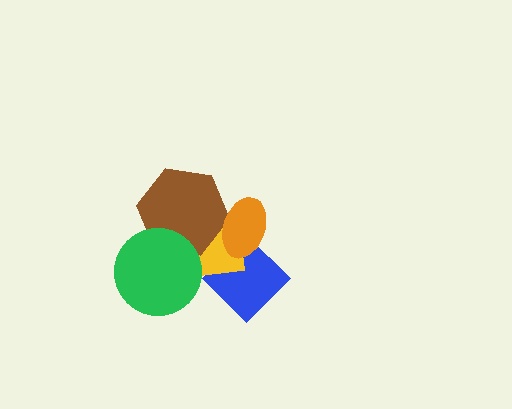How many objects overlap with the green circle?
2 objects overlap with the green circle.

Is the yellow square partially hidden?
Yes, it is partially covered by another shape.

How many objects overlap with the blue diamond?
2 objects overlap with the blue diamond.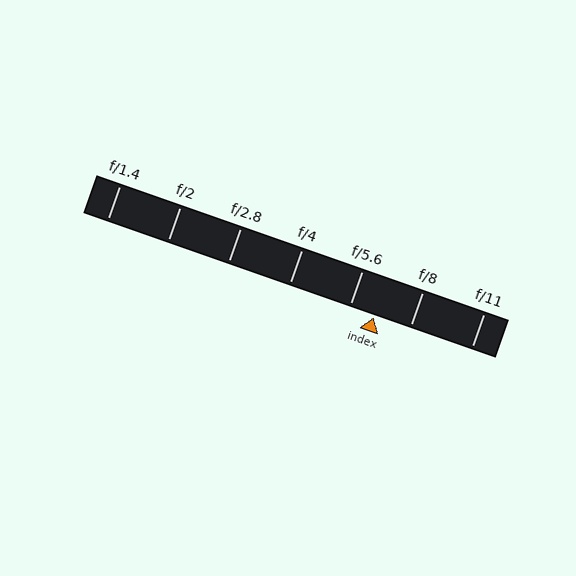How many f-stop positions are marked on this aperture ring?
There are 7 f-stop positions marked.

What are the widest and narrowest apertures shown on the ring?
The widest aperture shown is f/1.4 and the narrowest is f/11.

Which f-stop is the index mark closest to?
The index mark is closest to f/5.6.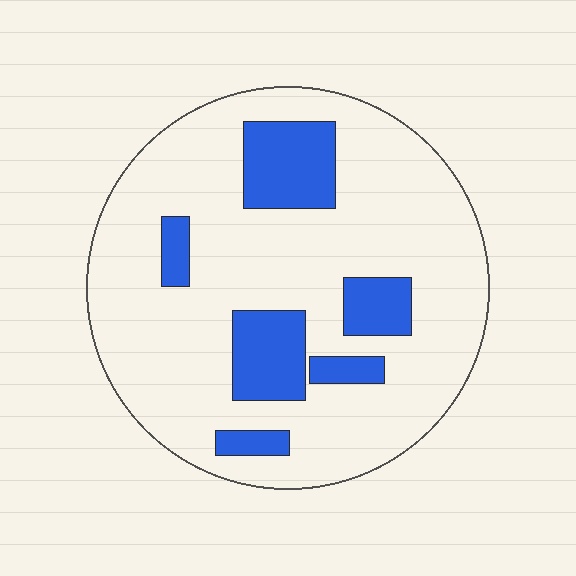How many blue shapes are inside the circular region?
6.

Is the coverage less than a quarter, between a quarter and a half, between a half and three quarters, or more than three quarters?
Less than a quarter.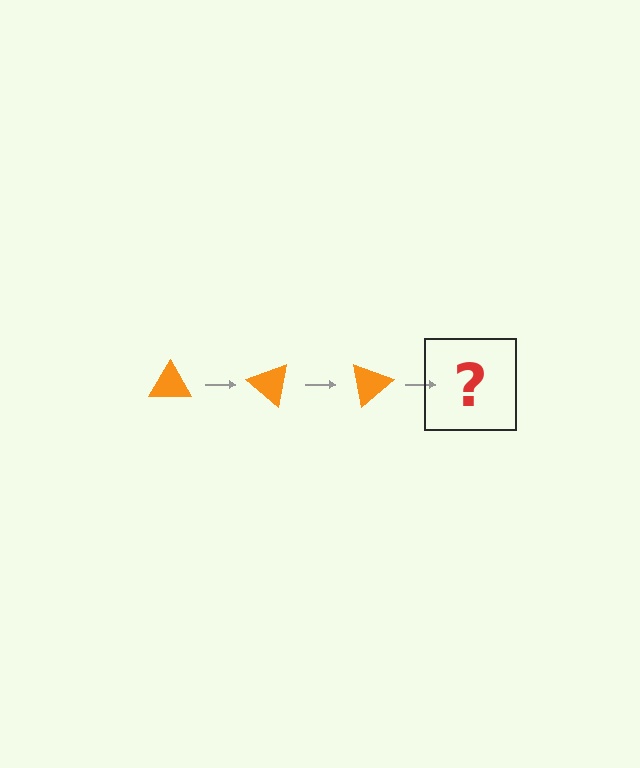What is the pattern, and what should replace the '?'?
The pattern is that the triangle rotates 40 degrees each step. The '?' should be an orange triangle rotated 120 degrees.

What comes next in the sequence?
The next element should be an orange triangle rotated 120 degrees.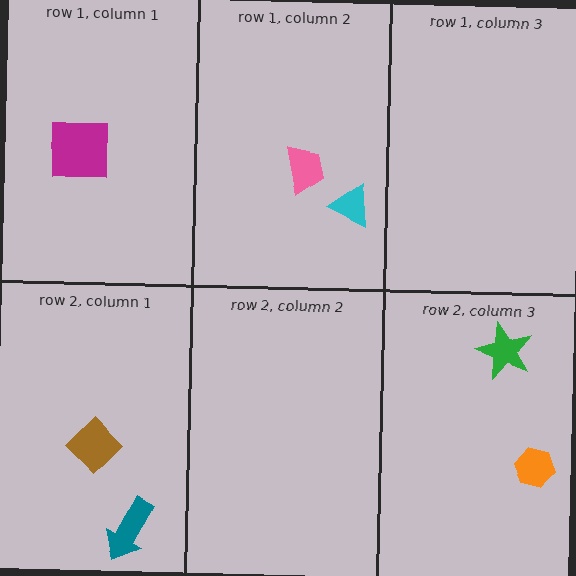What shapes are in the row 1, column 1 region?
The magenta square.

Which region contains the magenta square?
The row 1, column 1 region.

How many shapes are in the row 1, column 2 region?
2.